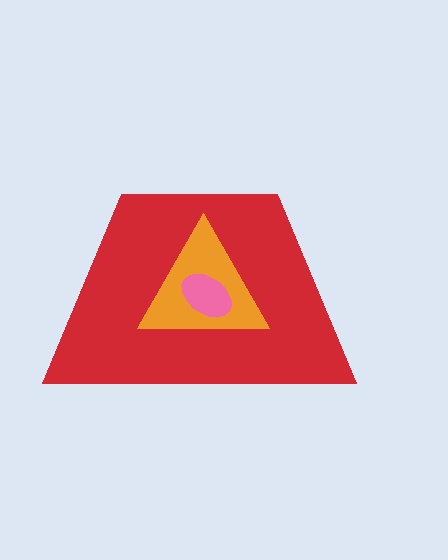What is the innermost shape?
The pink ellipse.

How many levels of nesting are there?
3.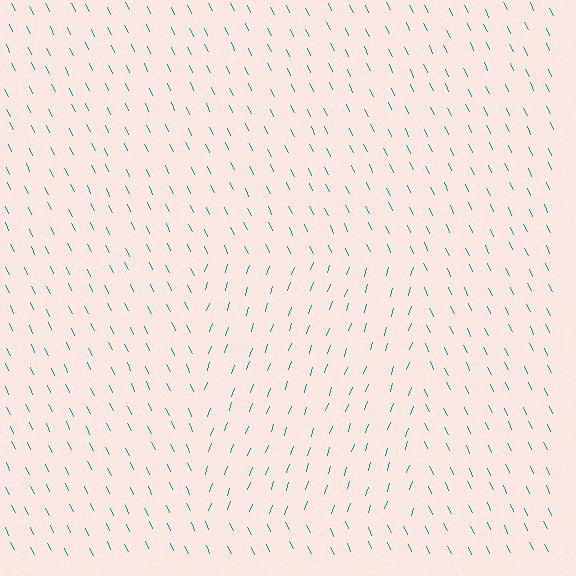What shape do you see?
I see a rectangle.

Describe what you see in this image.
The image is filled with small teal line segments. A rectangle region in the image has lines oriented differently from the surrounding lines, creating a visible texture boundary.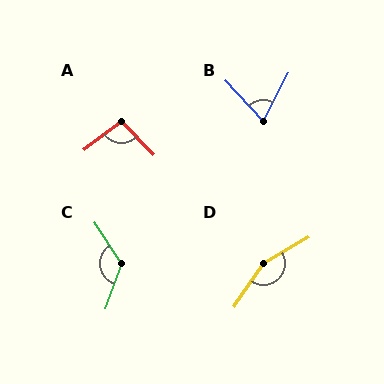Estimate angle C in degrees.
Approximately 127 degrees.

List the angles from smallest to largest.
B (71°), A (96°), C (127°), D (154°).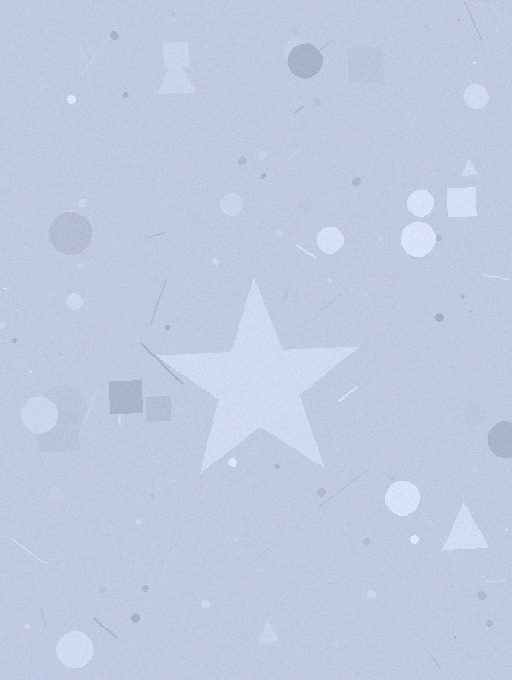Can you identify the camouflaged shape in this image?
The camouflaged shape is a star.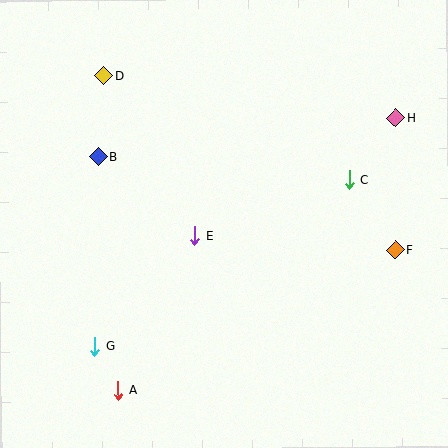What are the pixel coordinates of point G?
Point G is at (95, 346).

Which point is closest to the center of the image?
Point E at (195, 236) is closest to the center.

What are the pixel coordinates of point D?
Point D is at (103, 76).